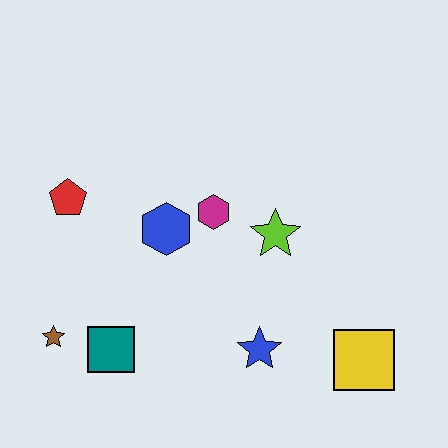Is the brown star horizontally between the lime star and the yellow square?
No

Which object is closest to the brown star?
The teal square is closest to the brown star.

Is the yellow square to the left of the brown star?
No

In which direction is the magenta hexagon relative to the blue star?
The magenta hexagon is above the blue star.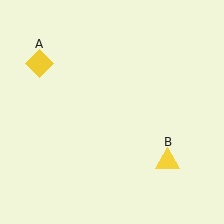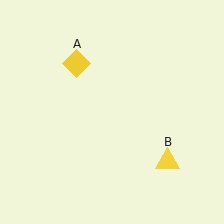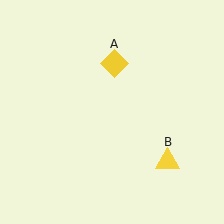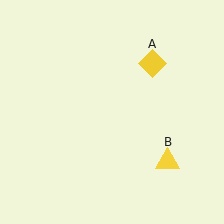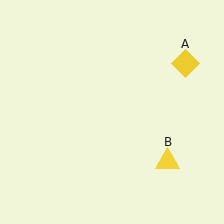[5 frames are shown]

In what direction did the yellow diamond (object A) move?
The yellow diamond (object A) moved right.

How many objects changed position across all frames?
1 object changed position: yellow diamond (object A).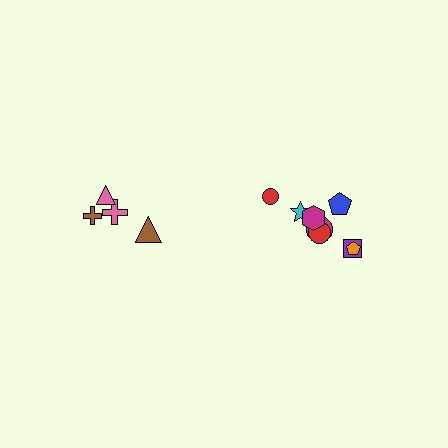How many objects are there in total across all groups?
There are 12 objects.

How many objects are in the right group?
There are 8 objects.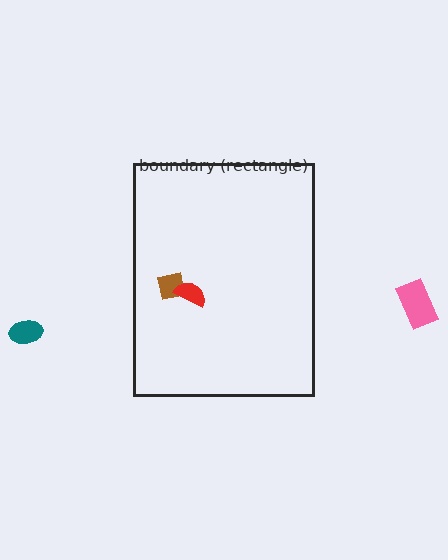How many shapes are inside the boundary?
2 inside, 2 outside.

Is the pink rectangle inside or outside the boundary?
Outside.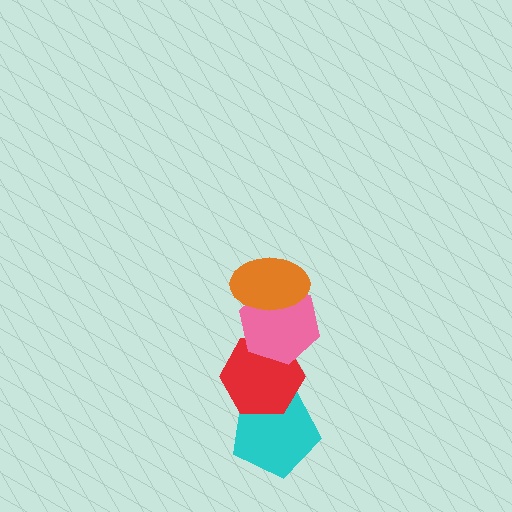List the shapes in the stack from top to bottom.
From top to bottom: the orange ellipse, the pink hexagon, the red hexagon, the cyan pentagon.